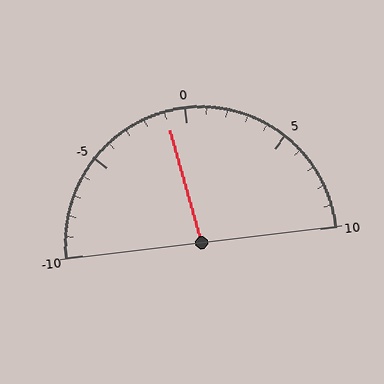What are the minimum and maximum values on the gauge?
The gauge ranges from -10 to 10.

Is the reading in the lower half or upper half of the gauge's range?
The reading is in the lower half of the range (-10 to 10).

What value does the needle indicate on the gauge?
The needle indicates approximately -1.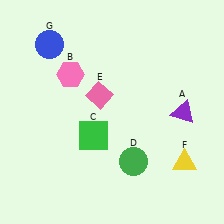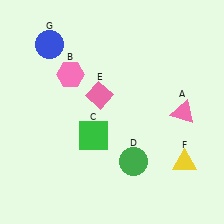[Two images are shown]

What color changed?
The triangle (A) changed from purple in Image 1 to pink in Image 2.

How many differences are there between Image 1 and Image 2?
There is 1 difference between the two images.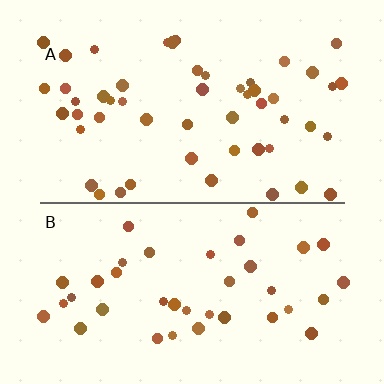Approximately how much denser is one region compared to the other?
Approximately 1.4× — region A over region B.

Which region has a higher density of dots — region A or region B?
A (the top).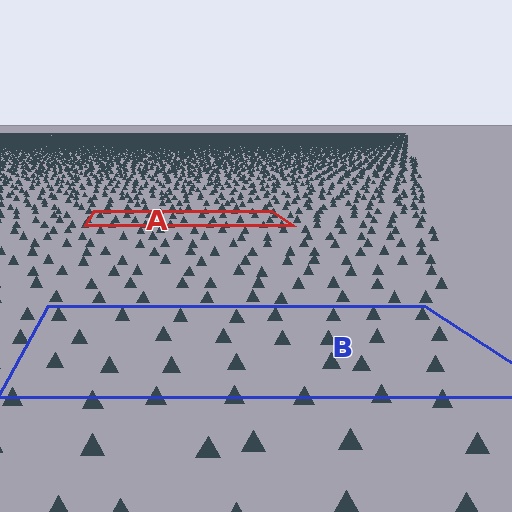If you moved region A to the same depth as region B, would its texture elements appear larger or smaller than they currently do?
They would appear larger. At a closer depth, the same texture elements are projected at a bigger on-screen size.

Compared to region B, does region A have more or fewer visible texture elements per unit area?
Region A has more texture elements per unit area — they are packed more densely because it is farther away.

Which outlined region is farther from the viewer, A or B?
Region A is farther from the viewer — the texture elements inside it appear smaller and more densely packed.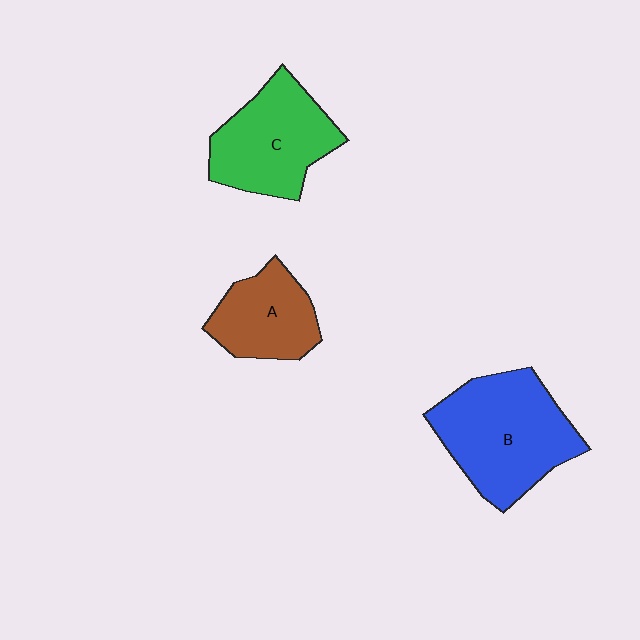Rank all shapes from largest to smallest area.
From largest to smallest: B (blue), C (green), A (brown).